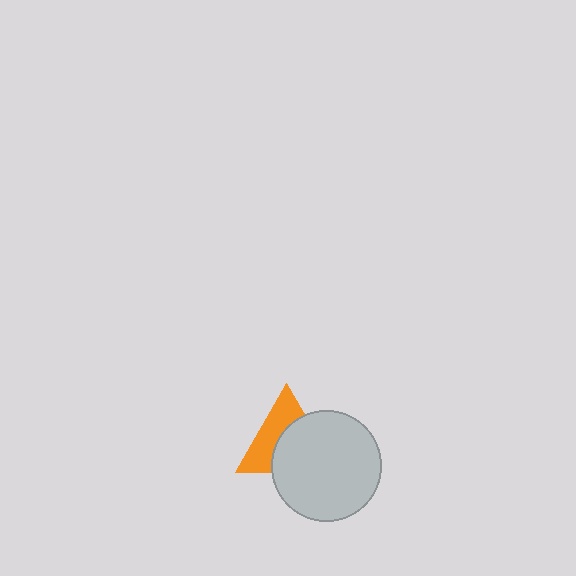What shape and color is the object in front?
The object in front is a light gray circle.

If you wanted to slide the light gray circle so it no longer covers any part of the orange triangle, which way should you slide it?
Slide it toward the lower-right — that is the most direct way to separate the two shapes.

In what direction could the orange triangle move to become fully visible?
The orange triangle could move toward the upper-left. That would shift it out from behind the light gray circle entirely.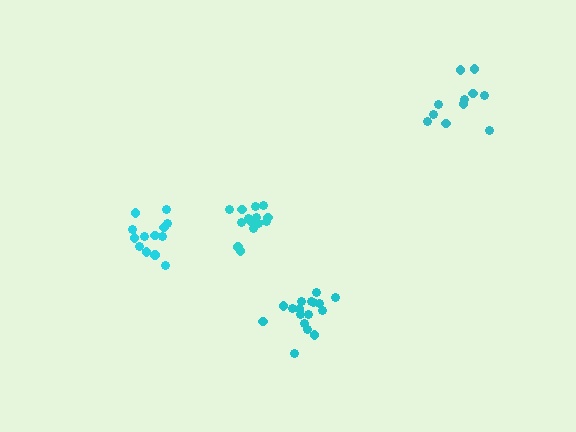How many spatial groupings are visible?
There are 4 spatial groupings.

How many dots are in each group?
Group 1: 14 dots, Group 2: 17 dots, Group 3: 13 dots, Group 4: 11 dots (55 total).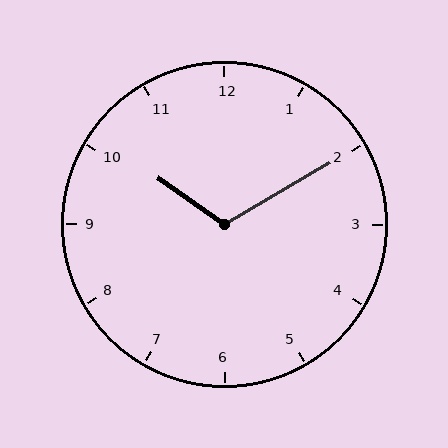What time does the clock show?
10:10.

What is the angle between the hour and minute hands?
Approximately 115 degrees.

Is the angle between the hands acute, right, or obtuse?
It is obtuse.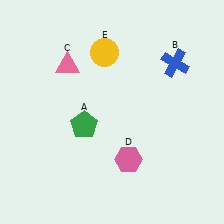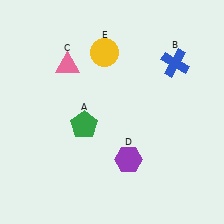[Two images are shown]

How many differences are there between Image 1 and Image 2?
There is 1 difference between the two images.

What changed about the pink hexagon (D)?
In Image 1, D is pink. In Image 2, it changed to purple.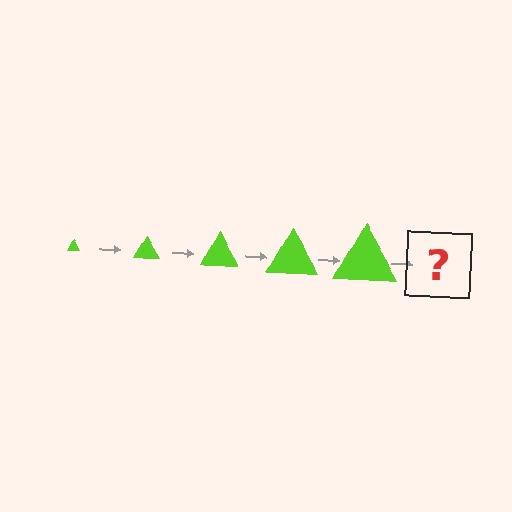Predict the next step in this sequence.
The next step is a lime triangle, larger than the previous one.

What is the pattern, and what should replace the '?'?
The pattern is that the triangle gets progressively larger each step. The '?' should be a lime triangle, larger than the previous one.